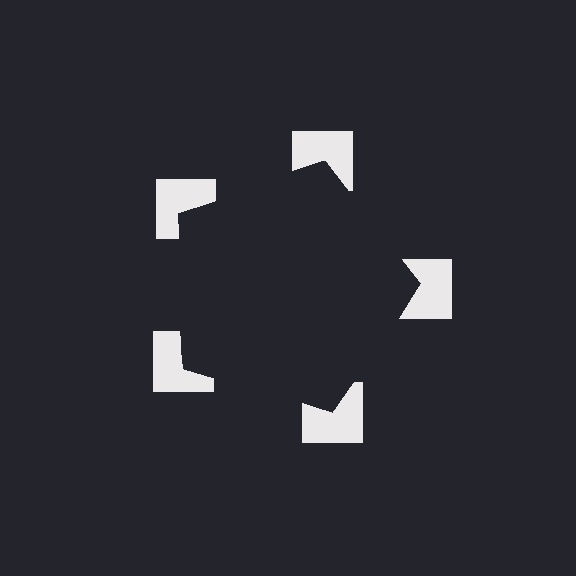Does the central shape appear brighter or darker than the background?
It typically appears slightly darker than the background, even though no actual brightness change is drawn.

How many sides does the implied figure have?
5 sides.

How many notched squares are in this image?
There are 5 — one at each vertex of the illusory pentagon.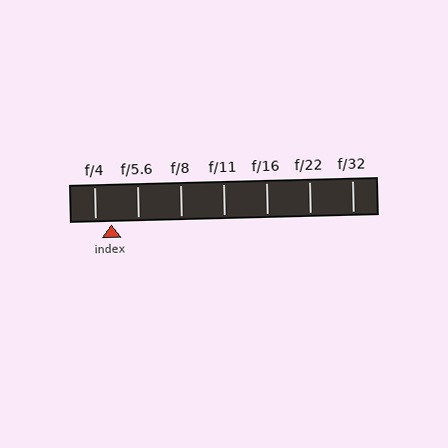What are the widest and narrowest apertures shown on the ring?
The widest aperture shown is f/4 and the narrowest is f/32.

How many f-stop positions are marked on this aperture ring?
There are 7 f-stop positions marked.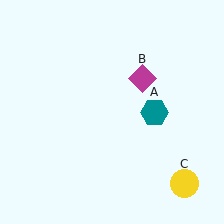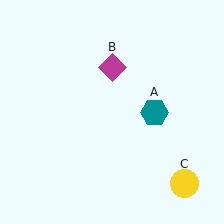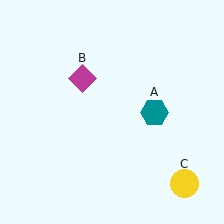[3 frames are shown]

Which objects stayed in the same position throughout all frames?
Teal hexagon (object A) and yellow circle (object C) remained stationary.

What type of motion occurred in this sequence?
The magenta diamond (object B) rotated counterclockwise around the center of the scene.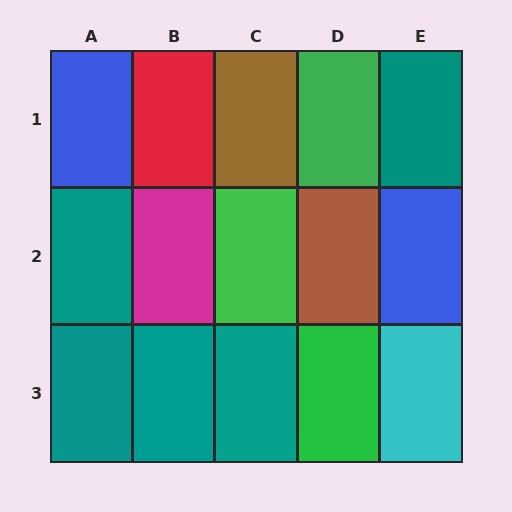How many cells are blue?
2 cells are blue.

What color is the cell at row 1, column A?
Blue.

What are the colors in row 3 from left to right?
Teal, teal, teal, green, cyan.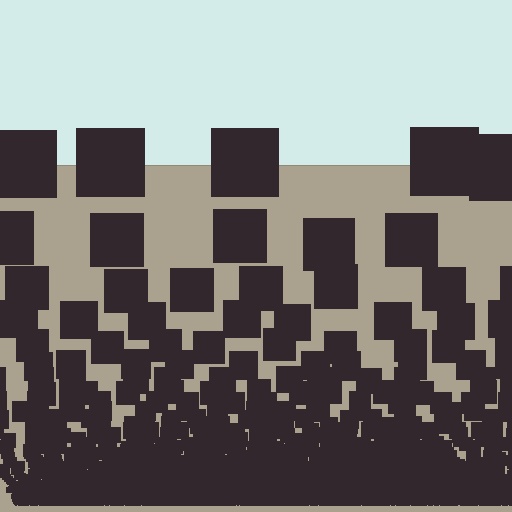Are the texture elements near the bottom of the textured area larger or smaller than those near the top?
Smaller. The gradient is inverted — elements near the bottom are smaller and denser.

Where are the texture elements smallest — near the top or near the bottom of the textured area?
Near the bottom.